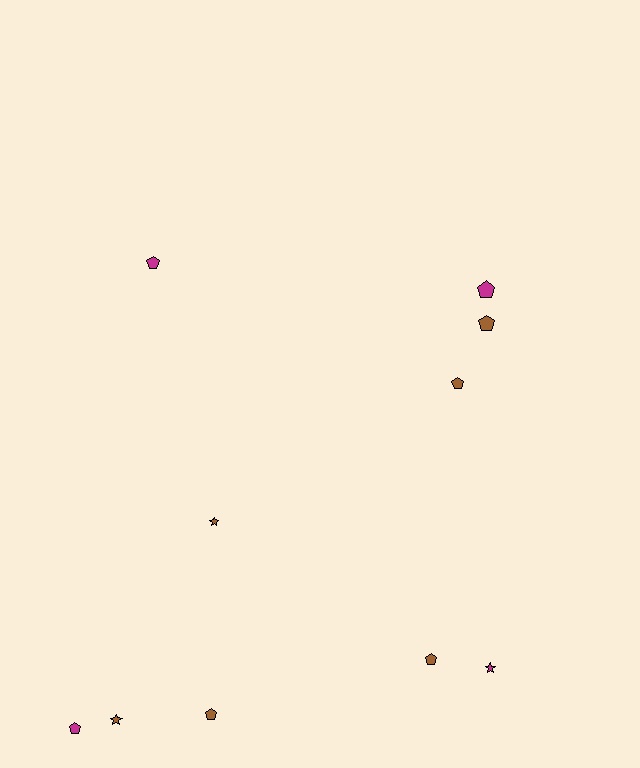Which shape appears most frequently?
Pentagon, with 7 objects.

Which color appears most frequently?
Brown, with 6 objects.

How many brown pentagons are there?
There are 4 brown pentagons.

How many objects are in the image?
There are 10 objects.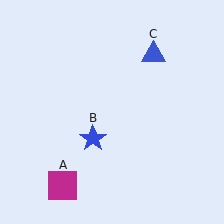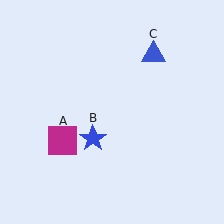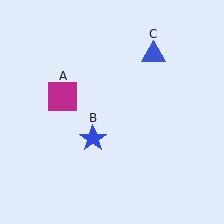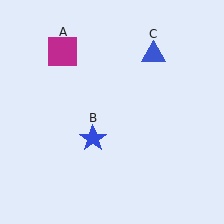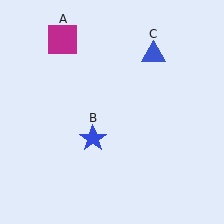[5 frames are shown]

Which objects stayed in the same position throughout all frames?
Blue star (object B) and blue triangle (object C) remained stationary.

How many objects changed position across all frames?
1 object changed position: magenta square (object A).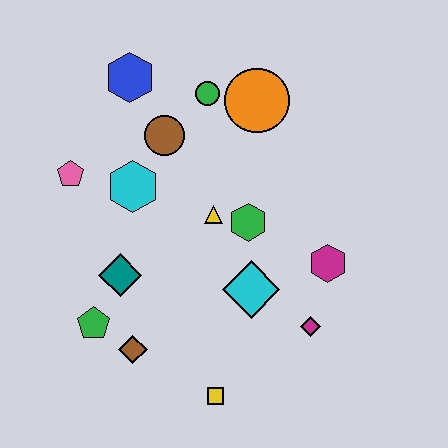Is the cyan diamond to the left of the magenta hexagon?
Yes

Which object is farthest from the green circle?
The yellow square is farthest from the green circle.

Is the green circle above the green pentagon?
Yes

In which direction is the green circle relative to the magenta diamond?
The green circle is above the magenta diamond.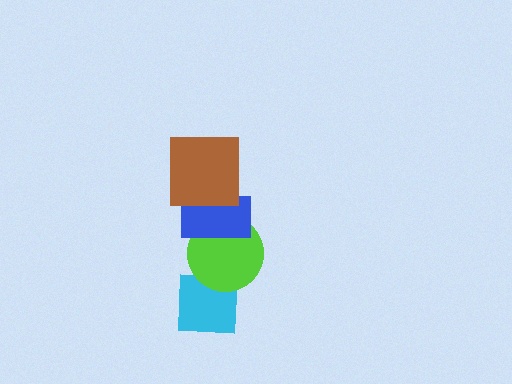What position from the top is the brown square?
The brown square is 1st from the top.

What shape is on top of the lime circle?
The blue rectangle is on top of the lime circle.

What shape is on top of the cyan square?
The lime circle is on top of the cyan square.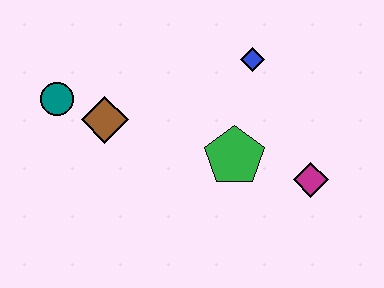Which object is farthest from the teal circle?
The magenta diamond is farthest from the teal circle.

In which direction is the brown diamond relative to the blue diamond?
The brown diamond is to the left of the blue diamond.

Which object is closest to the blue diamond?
The green pentagon is closest to the blue diamond.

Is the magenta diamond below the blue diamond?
Yes